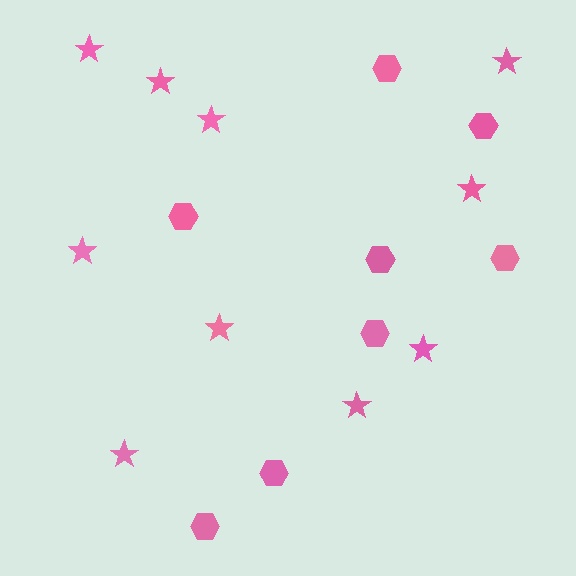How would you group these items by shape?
There are 2 groups: one group of hexagons (8) and one group of stars (10).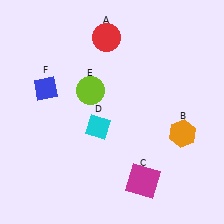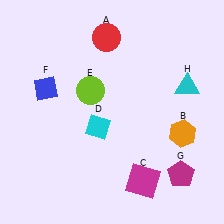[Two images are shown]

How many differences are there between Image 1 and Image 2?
There are 2 differences between the two images.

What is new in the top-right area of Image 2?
A cyan triangle (H) was added in the top-right area of Image 2.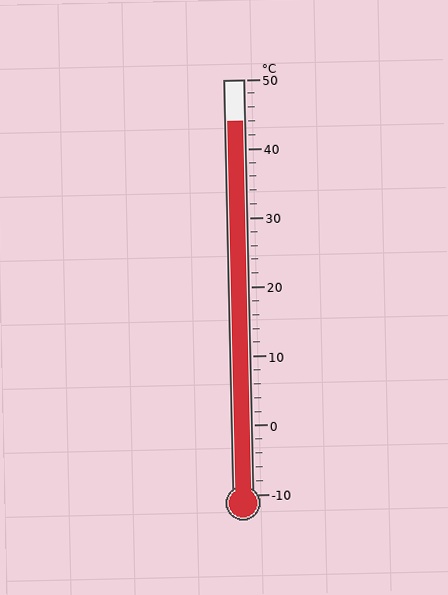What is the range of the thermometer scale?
The thermometer scale ranges from -10°C to 50°C.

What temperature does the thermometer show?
The thermometer shows approximately 44°C.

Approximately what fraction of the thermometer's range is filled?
The thermometer is filled to approximately 90% of its range.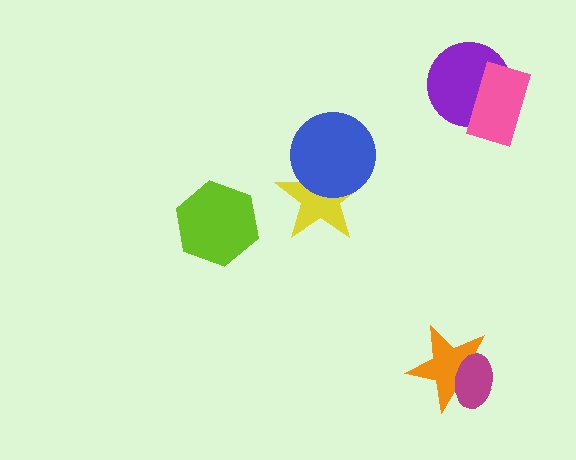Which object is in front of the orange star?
The magenta ellipse is in front of the orange star.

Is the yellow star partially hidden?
Yes, it is partially covered by another shape.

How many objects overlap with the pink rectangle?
1 object overlaps with the pink rectangle.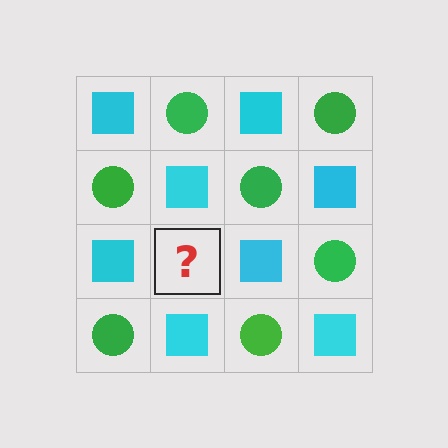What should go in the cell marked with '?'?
The missing cell should contain a green circle.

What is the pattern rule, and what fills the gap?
The rule is that it alternates cyan square and green circle in a checkerboard pattern. The gap should be filled with a green circle.